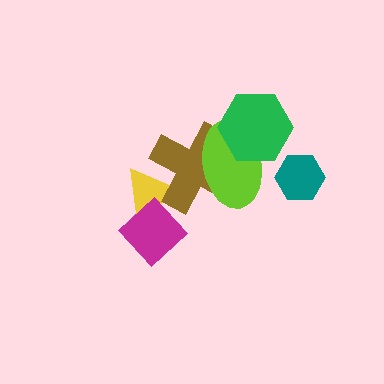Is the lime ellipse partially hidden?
Yes, it is partially covered by another shape.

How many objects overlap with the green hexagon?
2 objects overlap with the green hexagon.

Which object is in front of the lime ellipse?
The green hexagon is in front of the lime ellipse.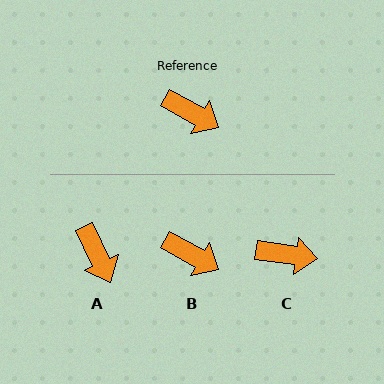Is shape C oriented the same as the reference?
No, it is off by about 21 degrees.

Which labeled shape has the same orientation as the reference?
B.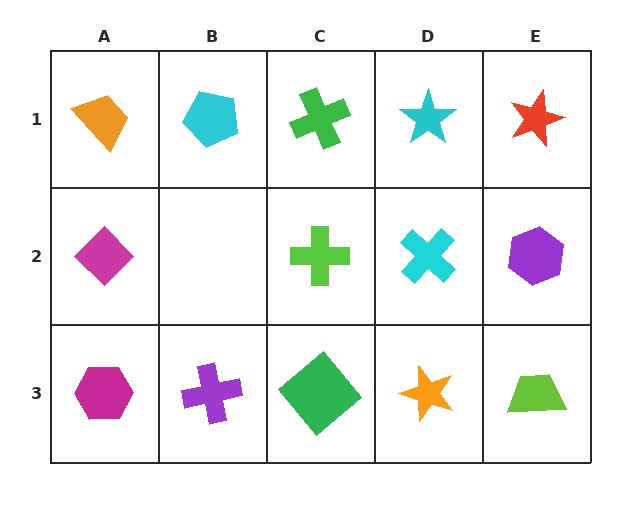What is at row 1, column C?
A green cross.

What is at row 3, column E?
A lime trapezoid.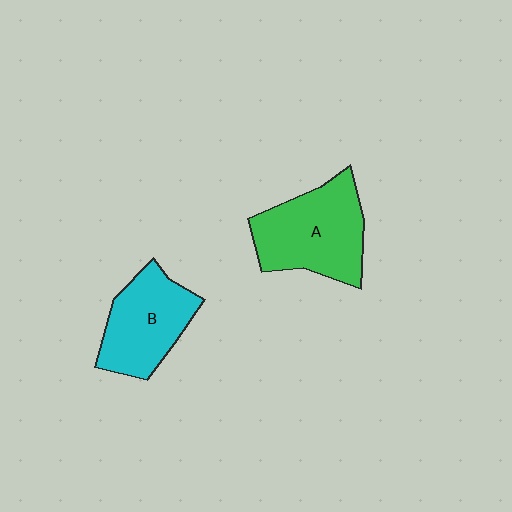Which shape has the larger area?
Shape A (green).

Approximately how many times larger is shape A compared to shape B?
Approximately 1.2 times.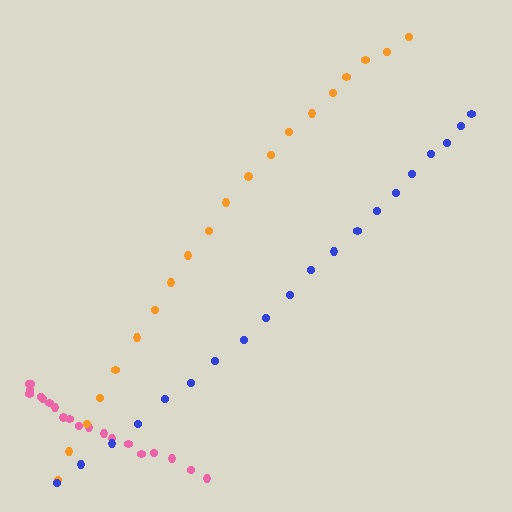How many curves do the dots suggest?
There are 3 distinct paths.